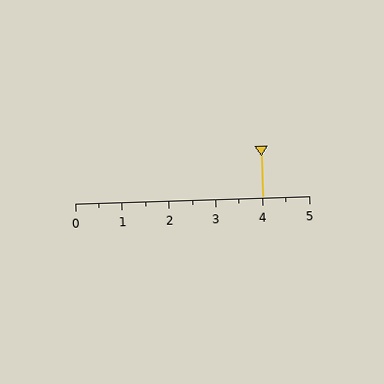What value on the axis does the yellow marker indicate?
The marker indicates approximately 4.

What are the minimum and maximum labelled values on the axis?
The axis runs from 0 to 5.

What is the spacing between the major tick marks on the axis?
The major ticks are spaced 1 apart.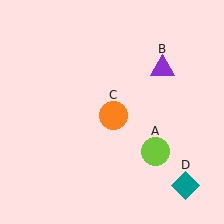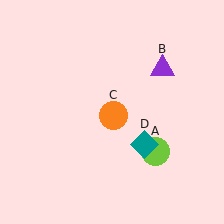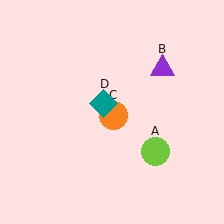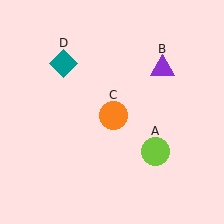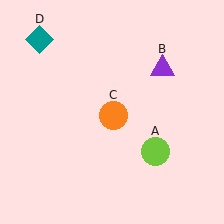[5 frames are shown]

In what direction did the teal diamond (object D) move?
The teal diamond (object D) moved up and to the left.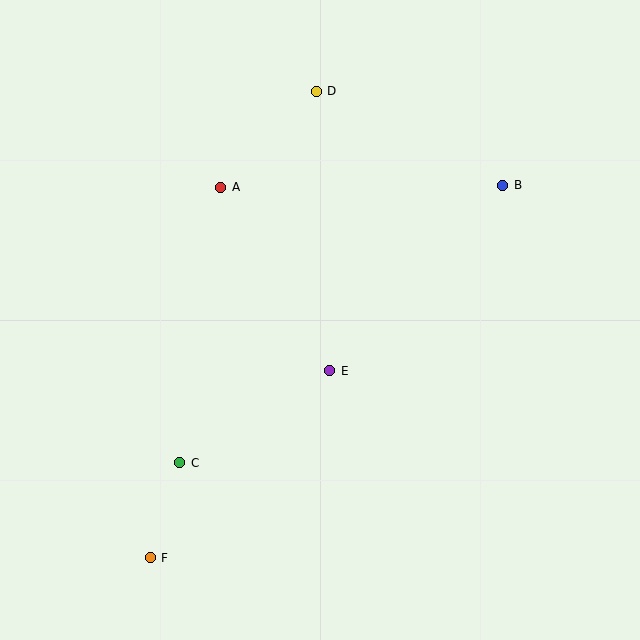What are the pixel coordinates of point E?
Point E is at (330, 371).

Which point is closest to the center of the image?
Point E at (330, 371) is closest to the center.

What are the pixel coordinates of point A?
Point A is at (221, 187).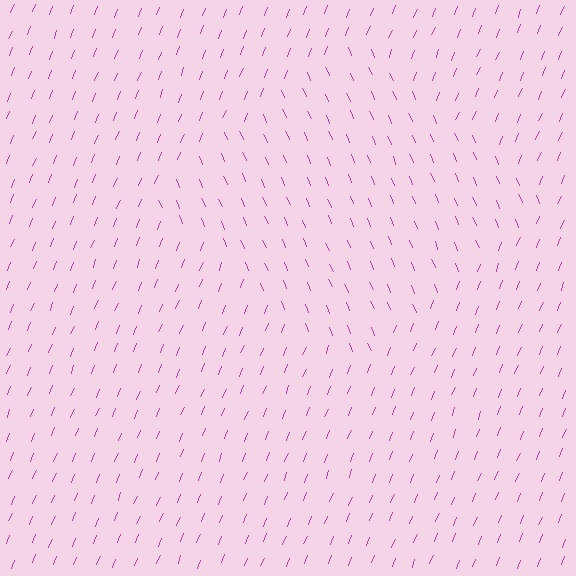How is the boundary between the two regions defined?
The boundary is defined purely by a change in line orientation (approximately 45 degrees difference). All lines are the same color and thickness.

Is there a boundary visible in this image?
Yes, there is a texture boundary formed by a change in line orientation.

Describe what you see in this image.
The image is filled with small magenta line segments. A diamond region in the image has lines oriented differently from the surrounding lines, creating a visible texture boundary.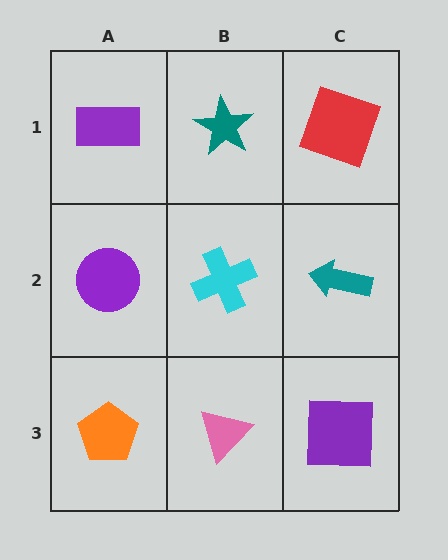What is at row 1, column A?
A purple rectangle.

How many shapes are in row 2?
3 shapes.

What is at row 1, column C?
A red square.